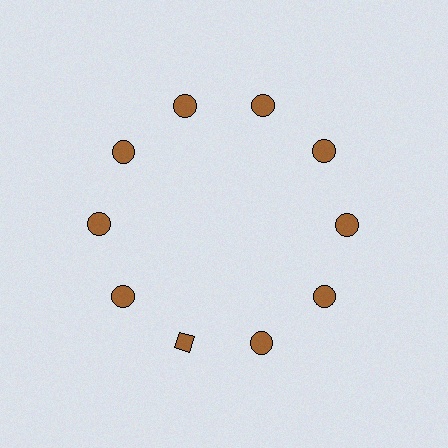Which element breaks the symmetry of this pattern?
The brown diamond at roughly the 7 o'clock position breaks the symmetry. All other shapes are brown circles.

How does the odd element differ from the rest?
It has a different shape: diamond instead of circle.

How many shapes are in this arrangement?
There are 10 shapes arranged in a ring pattern.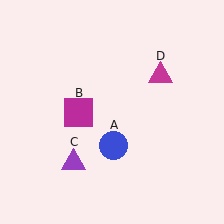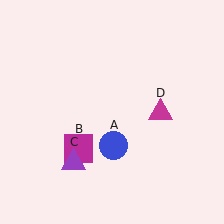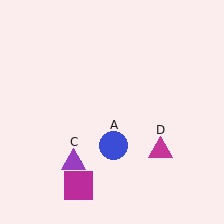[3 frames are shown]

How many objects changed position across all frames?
2 objects changed position: magenta square (object B), magenta triangle (object D).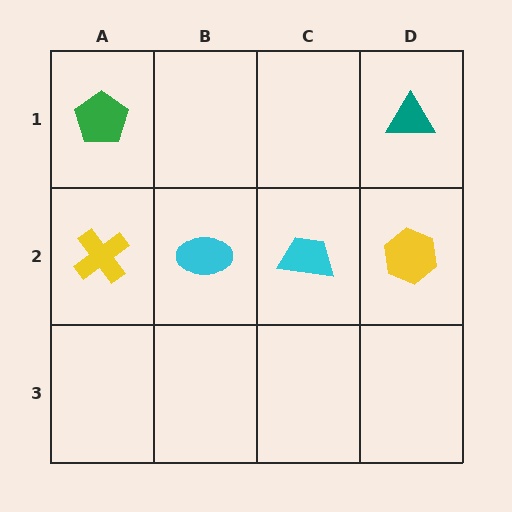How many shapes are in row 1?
2 shapes.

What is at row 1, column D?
A teal triangle.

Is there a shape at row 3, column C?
No, that cell is empty.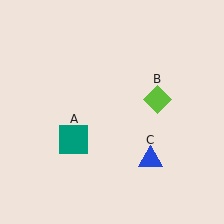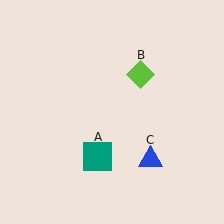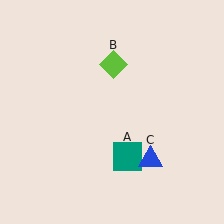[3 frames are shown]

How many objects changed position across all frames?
2 objects changed position: teal square (object A), lime diamond (object B).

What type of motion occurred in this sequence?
The teal square (object A), lime diamond (object B) rotated counterclockwise around the center of the scene.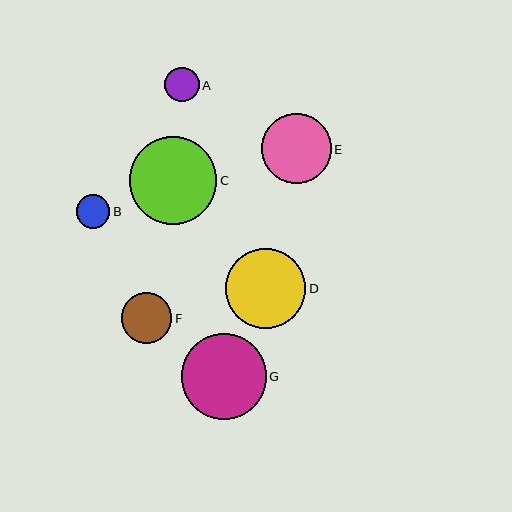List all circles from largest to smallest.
From largest to smallest: C, G, D, E, F, A, B.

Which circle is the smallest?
Circle B is the smallest with a size of approximately 34 pixels.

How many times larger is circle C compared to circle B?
Circle C is approximately 2.6 times the size of circle B.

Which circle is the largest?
Circle C is the largest with a size of approximately 88 pixels.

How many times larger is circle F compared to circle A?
Circle F is approximately 1.5 times the size of circle A.